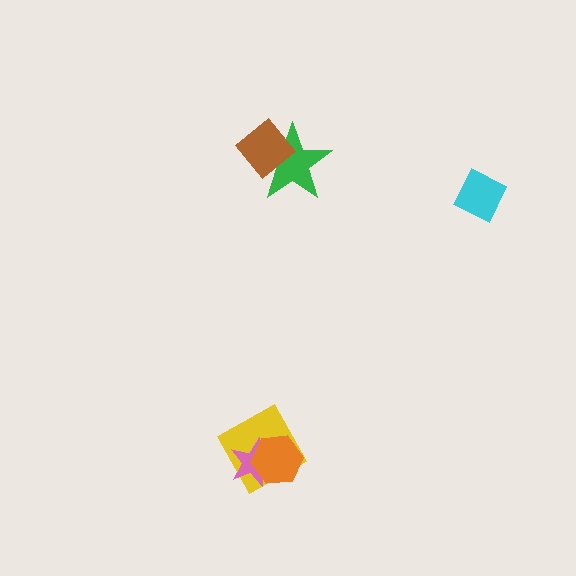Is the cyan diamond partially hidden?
No, no other shape covers it.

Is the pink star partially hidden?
Yes, it is partially covered by another shape.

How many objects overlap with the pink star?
2 objects overlap with the pink star.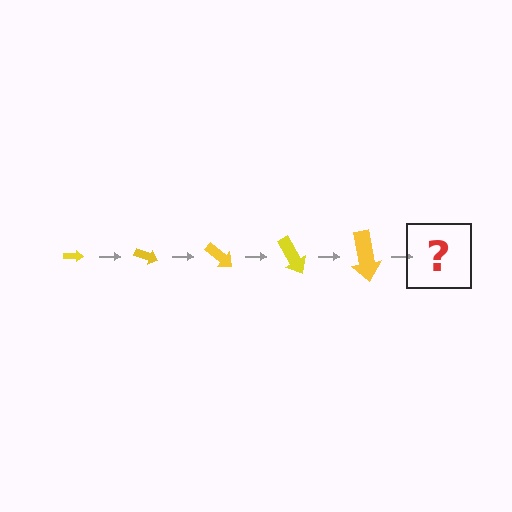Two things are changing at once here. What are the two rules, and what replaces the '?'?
The two rules are that the arrow grows larger each step and it rotates 20 degrees each step. The '?' should be an arrow, larger than the previous one and rotated 100 degrees from the start.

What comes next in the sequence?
The next element should be an arrow, larger than the previous one and rotated 100 degrees from the start.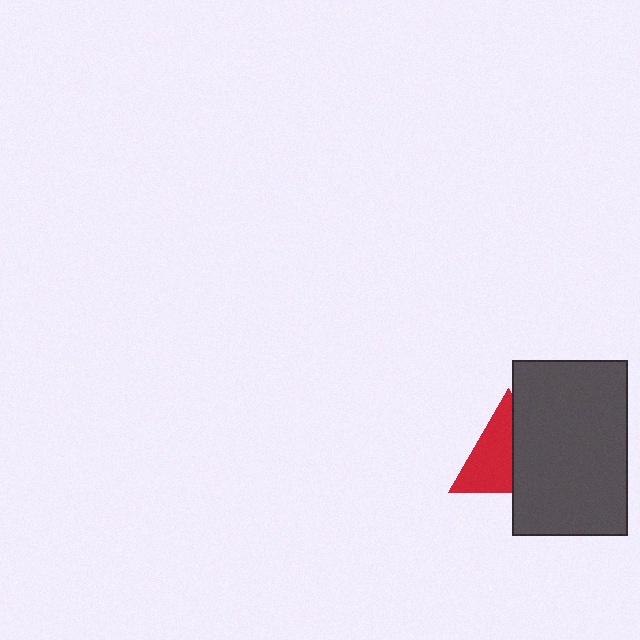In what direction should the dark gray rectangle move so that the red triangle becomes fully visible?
The dark gray rectangle should move right. That is the shortest direction to clear the overlap and leave the red triangle fully visible.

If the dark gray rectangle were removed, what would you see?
You would see the complete red triangle.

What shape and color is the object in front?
The object in front is a dark gray rectangle.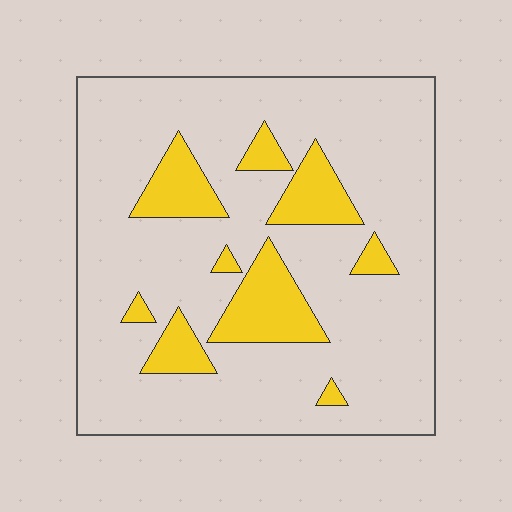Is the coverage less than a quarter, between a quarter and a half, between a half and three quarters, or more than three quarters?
Less than a quarter.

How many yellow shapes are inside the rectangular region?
9.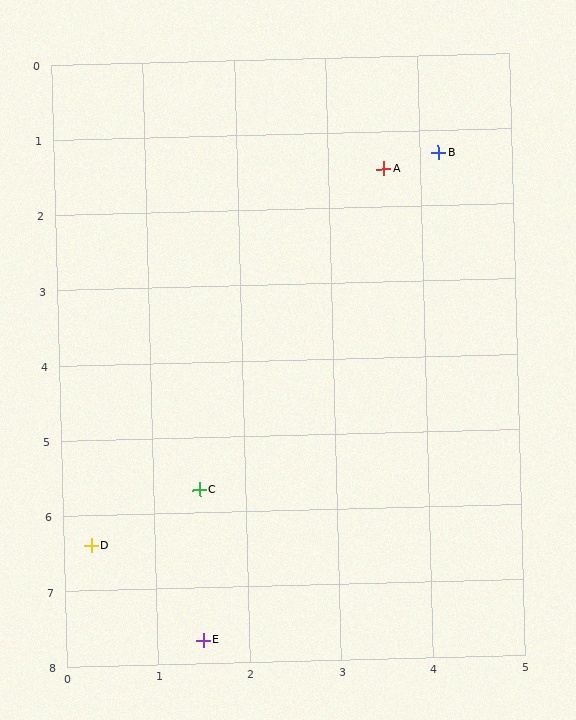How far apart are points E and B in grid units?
Points E and B are about 6.9 grid units apart.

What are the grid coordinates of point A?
Point A is at approximately (3.6, 1.5).